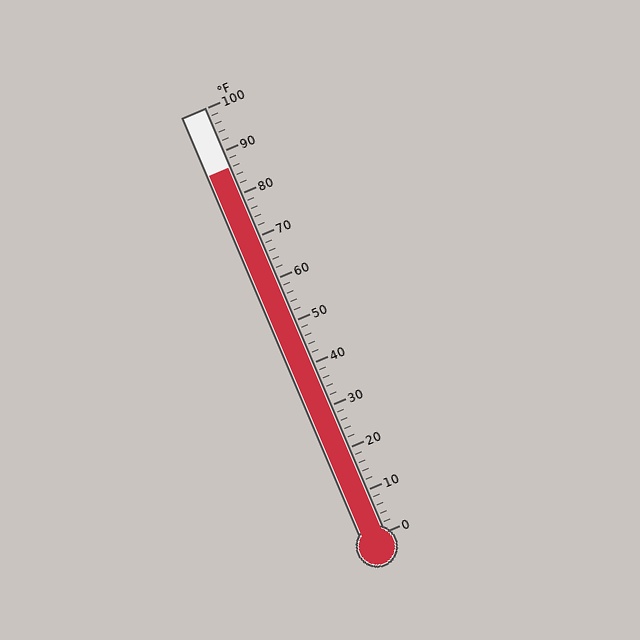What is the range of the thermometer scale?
The thermometer scale ranges from 0°F to 100°F.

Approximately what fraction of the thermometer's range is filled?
The thermometer is filled to approximately 85% of its range.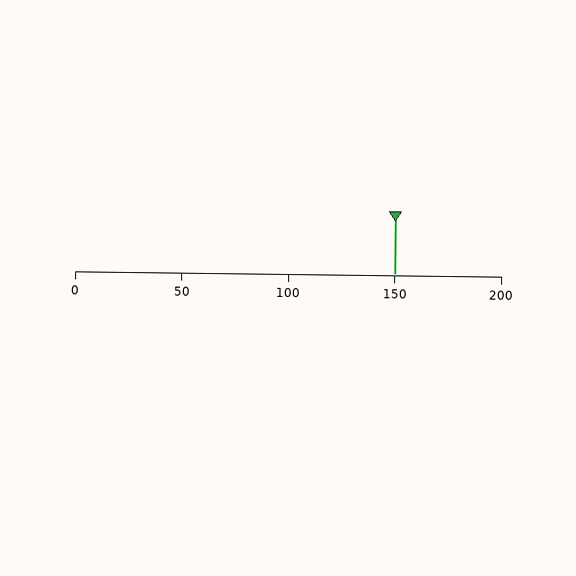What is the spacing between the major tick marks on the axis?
The major ticks are spaced 50 apart.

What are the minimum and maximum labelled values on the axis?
The axis runs from 0 to 200.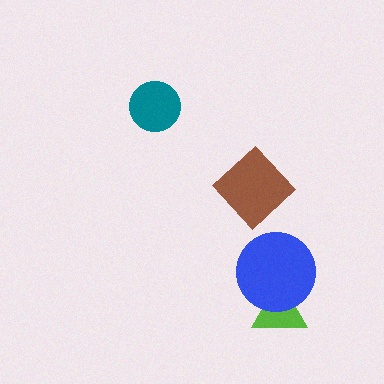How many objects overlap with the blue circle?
1 object overlaps with the blue circle.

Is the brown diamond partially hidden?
No, no other shape covers it.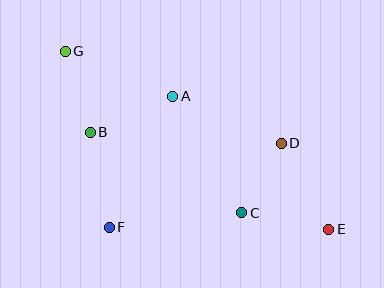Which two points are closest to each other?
Points C and D are closest to each other.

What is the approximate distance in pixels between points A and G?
The distance between A and G is approximately 117 pixels.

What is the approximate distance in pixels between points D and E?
The distance between D and E is approximately 98 pixels.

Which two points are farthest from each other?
Points E and G are farthest from each other.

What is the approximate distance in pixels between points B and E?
The distance between B and E is approximately 258 pixels.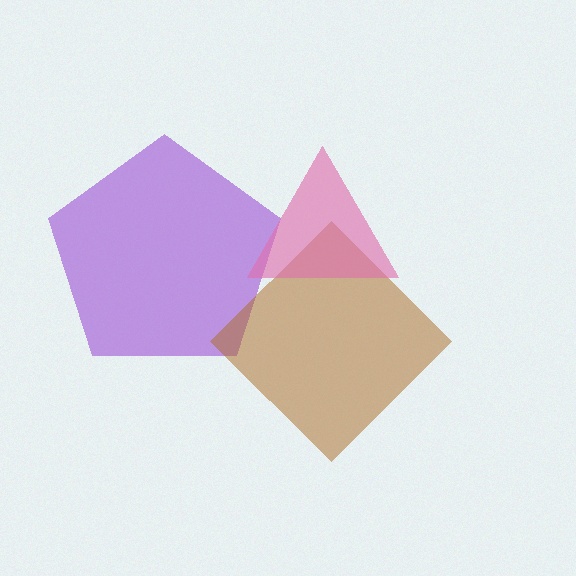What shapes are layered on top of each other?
The layered shapes are: a purple pentagon, a brown diamond, a pink triangle.